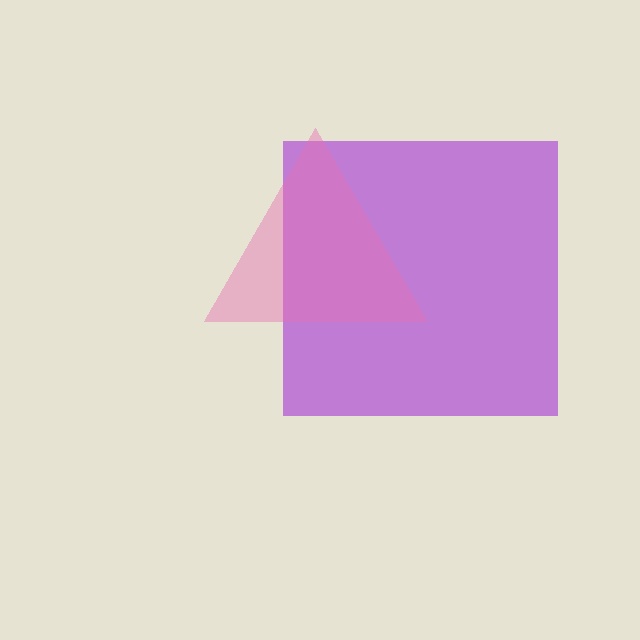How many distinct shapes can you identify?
There are 2 distinct shapes: a purple square, a pink triangle.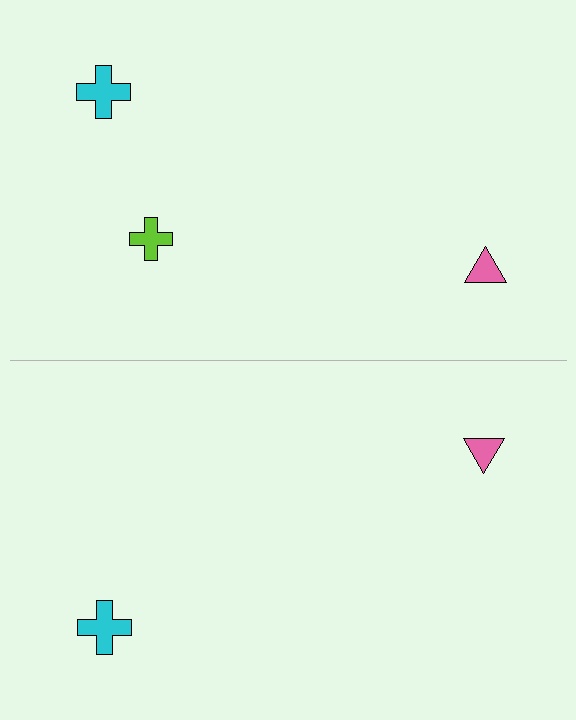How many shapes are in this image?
There are 5 shapes in this image.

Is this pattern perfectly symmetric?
No, the pattern is not perfectly symmetric. A lime cross is missing from the bottom side.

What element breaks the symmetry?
A lime cross is missing from the bottom side.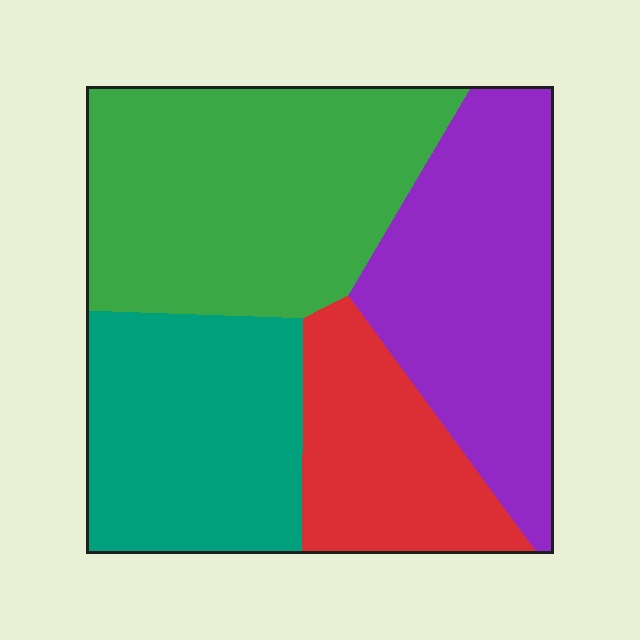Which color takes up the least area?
Red, at roughly 15%.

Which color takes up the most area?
Green, at roughly 35%.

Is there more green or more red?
Green.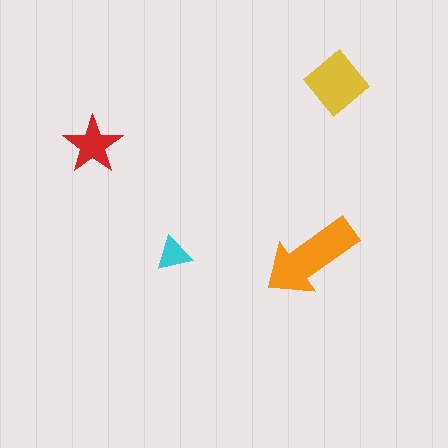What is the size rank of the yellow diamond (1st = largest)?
2nd.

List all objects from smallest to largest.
The cyan triangle, the red star, the yellow diamond, the orange arrow.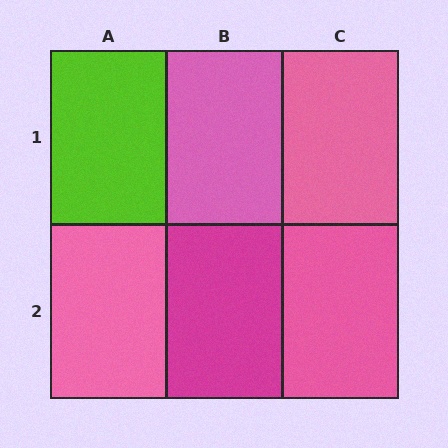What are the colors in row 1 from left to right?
Lime, pink, pink.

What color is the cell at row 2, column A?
Pink.